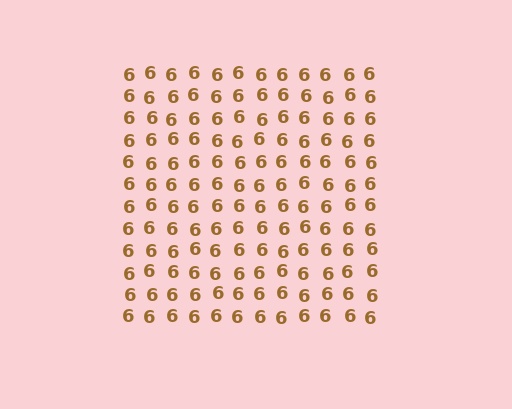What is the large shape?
The large shape is a square.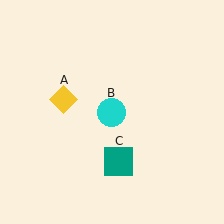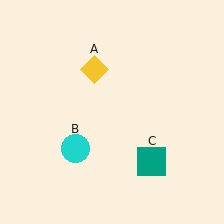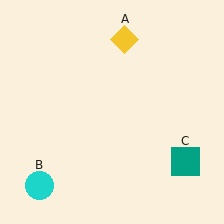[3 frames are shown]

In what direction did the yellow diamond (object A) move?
The yellow diamond (object A) moved up and to the right.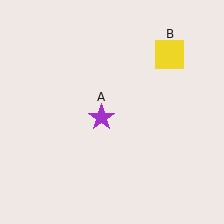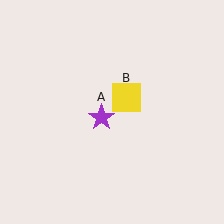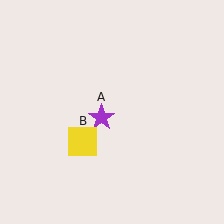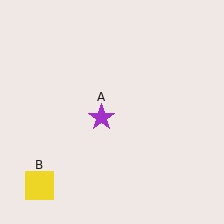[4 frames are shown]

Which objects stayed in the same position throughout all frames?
Purple star (object A) remained stationary.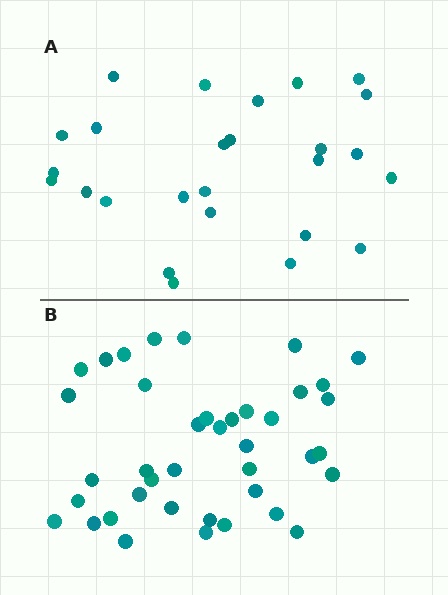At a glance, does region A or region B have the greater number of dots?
Region B (the bottom region) has more dots.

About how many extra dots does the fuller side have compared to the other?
Region B has approximately 15 more dots than region A.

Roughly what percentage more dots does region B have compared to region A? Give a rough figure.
About 55% more.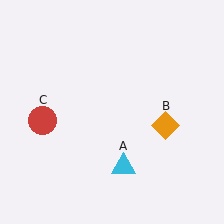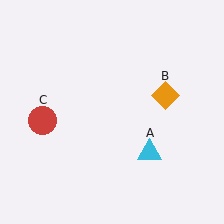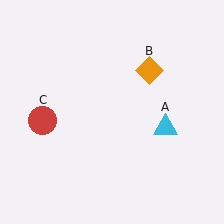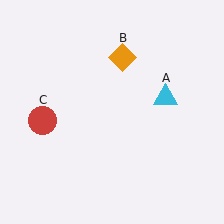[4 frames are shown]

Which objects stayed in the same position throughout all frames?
Red circle (object C) remained stationary.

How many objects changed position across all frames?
2 objects changed position: cyan triangle (object A), orange diamond (object B).